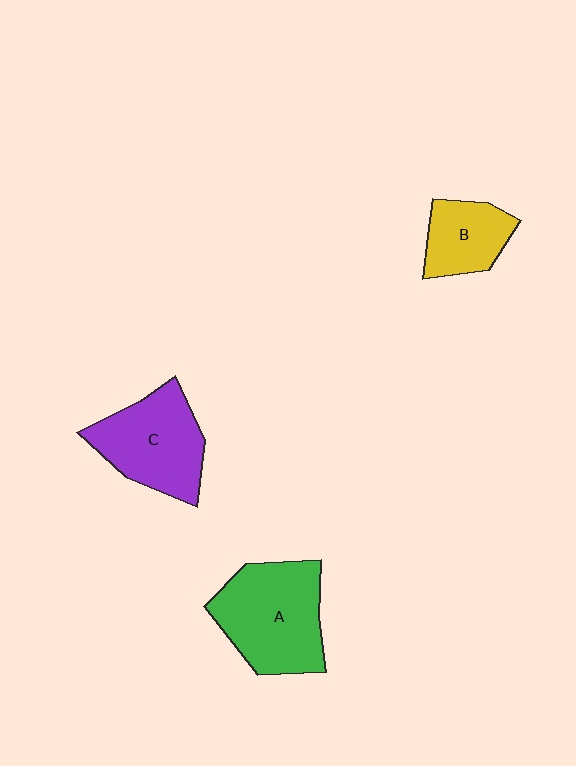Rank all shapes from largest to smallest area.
From largest to smallest: A (green), C (purple), B (yellow).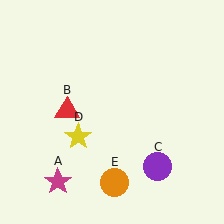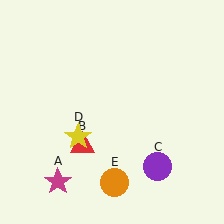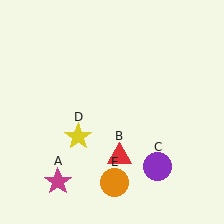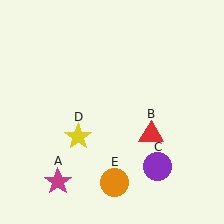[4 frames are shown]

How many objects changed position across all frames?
1 object changed position: red triangle (object B).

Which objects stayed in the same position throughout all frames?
Magenta star (object A) and purple circle (object C) and yellow star (object D) and orange circle (object E) remained stationary.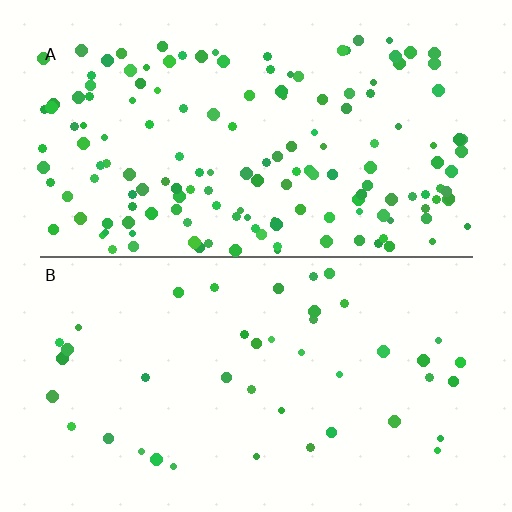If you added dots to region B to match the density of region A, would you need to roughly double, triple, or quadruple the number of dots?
Approximately quadruple.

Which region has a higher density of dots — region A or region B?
A (the top).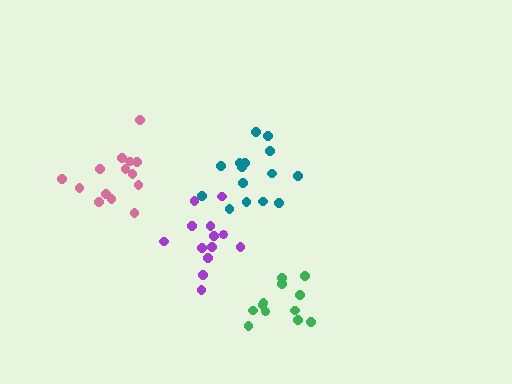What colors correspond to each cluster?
The clusters are colored: purple, green, teal, pink.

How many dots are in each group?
Group 1: 13 dots, Group 2: 12 dots, Group 3: 15 dots, Group 4: 14 dots (54 total).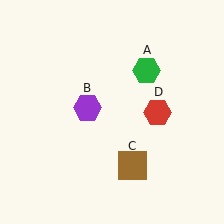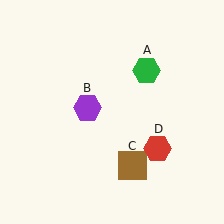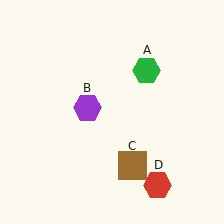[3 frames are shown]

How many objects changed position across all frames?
1 object changed position: red hexagon (object D).